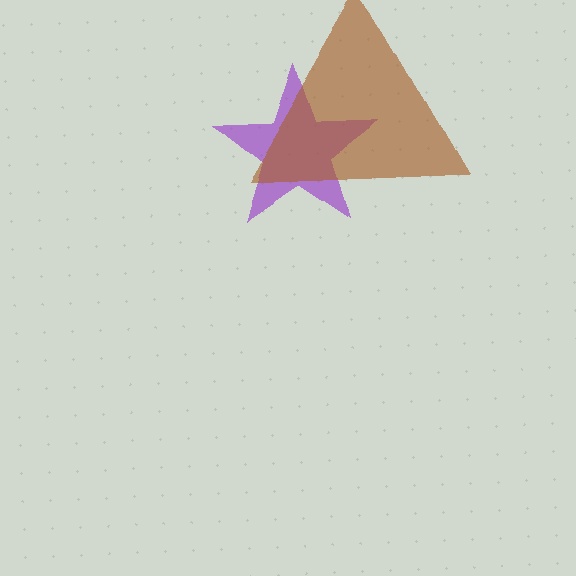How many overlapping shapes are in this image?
There are 2 overlapping shapes in the image.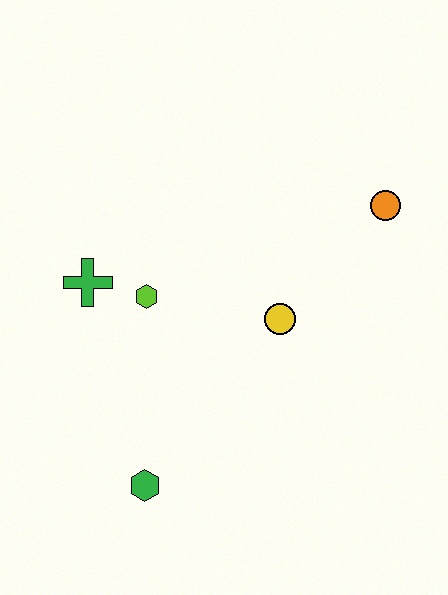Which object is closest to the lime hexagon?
The green cross is closest to the lime hexagon.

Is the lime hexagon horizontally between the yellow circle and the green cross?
Yes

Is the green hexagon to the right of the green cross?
Yes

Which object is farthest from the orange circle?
The green hexagon is farthest from the orange circle.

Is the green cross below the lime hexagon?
No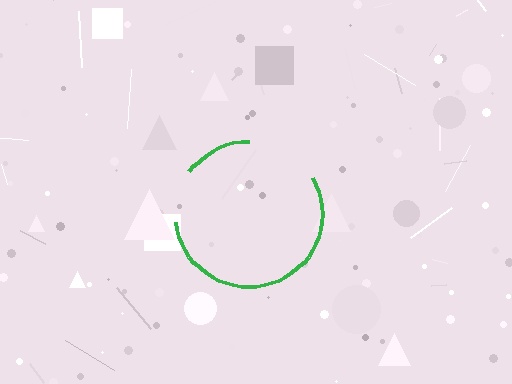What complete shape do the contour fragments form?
The contour fragments form a circle.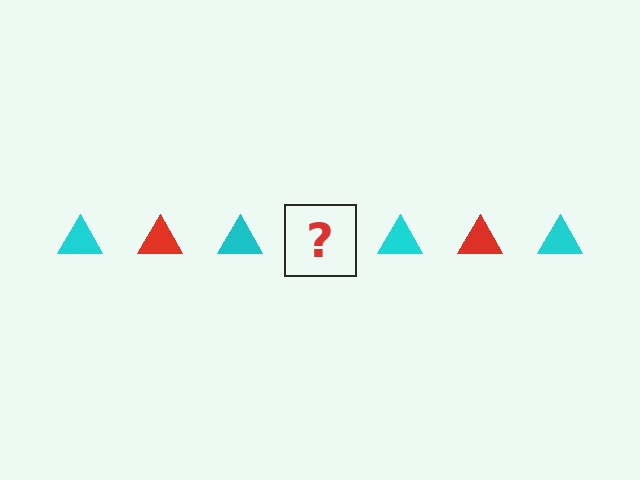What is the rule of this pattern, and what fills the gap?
The rule is that the pattern cycles through cyan, red triangles. The gap should be filled with a red triangle.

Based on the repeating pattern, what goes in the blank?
The blank should be a red triangle.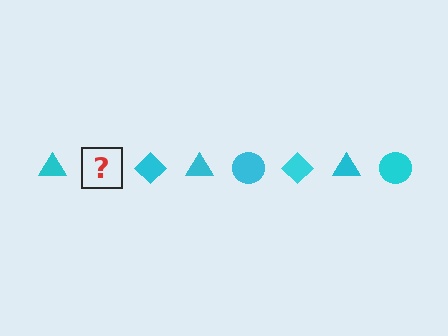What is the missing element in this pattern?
The missing element is a cyan circle.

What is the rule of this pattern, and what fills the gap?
The rule is that the pattern cycles through triangle, circle, diamond shapes in cyan. The gap should be filled with a cyan circle.